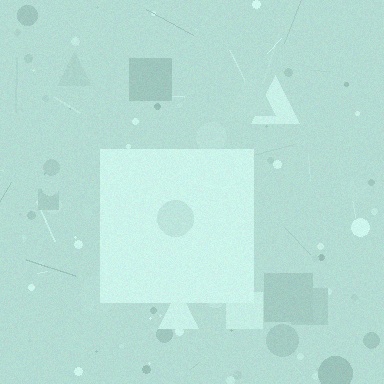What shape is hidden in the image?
A square is hidden in the image.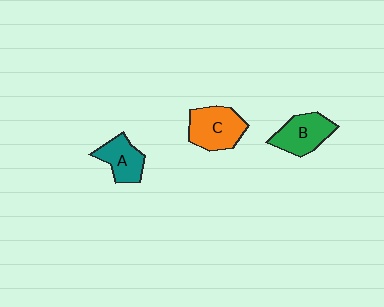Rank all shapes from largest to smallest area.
From largest to smallest: C (orange), B (green), A (teal).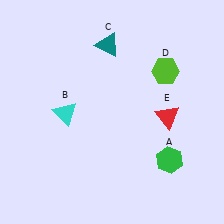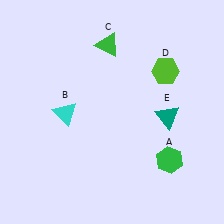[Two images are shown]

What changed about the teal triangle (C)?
In Image 1, C is teal. In Image 2, it changed to green.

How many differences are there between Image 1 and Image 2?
There are 2 differences between the two images.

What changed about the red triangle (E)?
In Image 1, E is red. In Image 2, it changed to teal.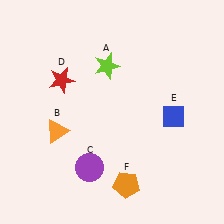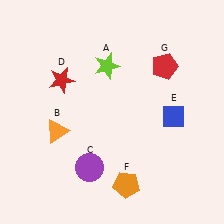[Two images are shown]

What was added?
A red pentagon (G) was added in Image 2.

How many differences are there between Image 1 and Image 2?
There is 1 difference between the two images.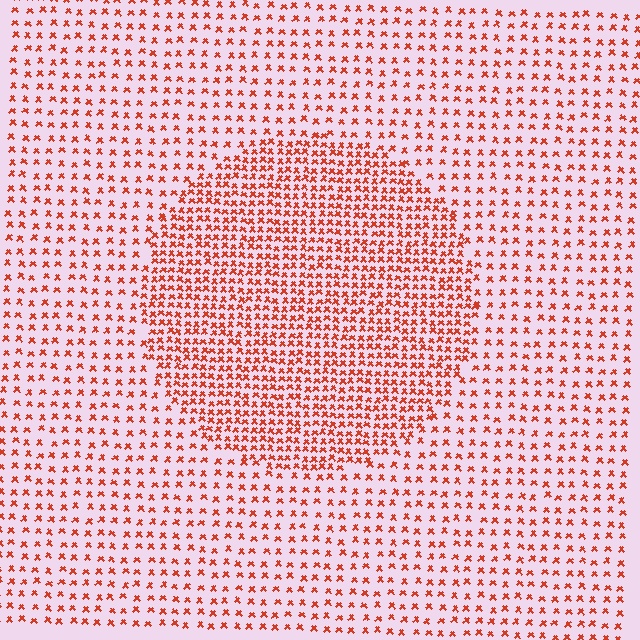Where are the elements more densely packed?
The elements are more densely packed inside the circle boundary.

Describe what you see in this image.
The image contains small red elements arranged at two different densities. A circle-shaped region is visible where the elements are more densely packed than the surrounding area.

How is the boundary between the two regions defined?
The boundary is defined by a change in element density (approximately 2.1x ratio). All elements are the same color, size, and shape.